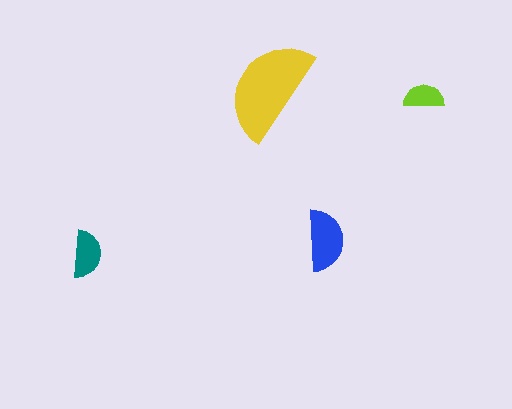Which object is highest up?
The yellow semicircle is topmost.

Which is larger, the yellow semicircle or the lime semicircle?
The yellow one.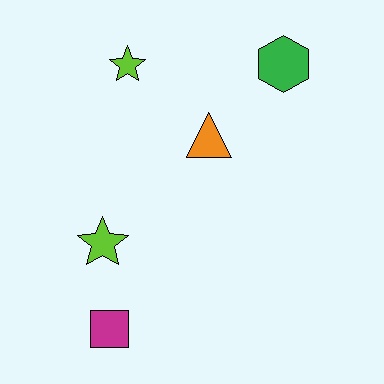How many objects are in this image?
There are 5 objects.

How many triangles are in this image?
There is 1 triangle.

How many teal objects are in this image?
There are no teal objects.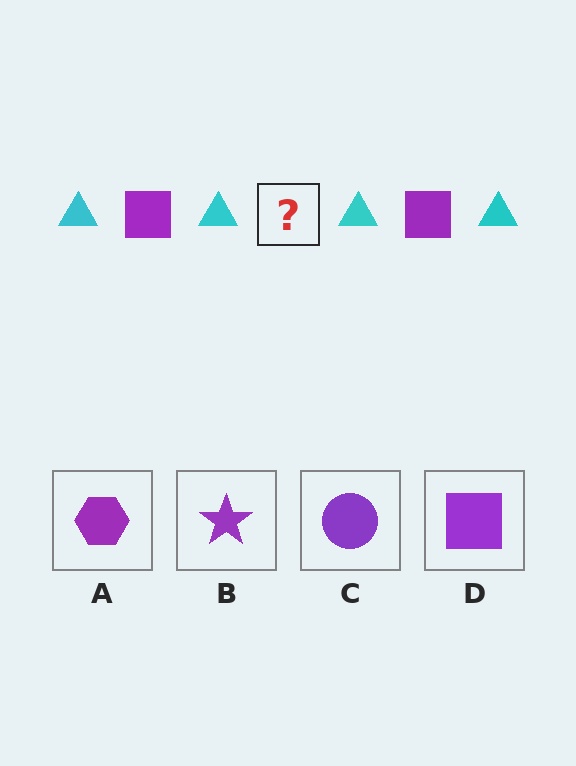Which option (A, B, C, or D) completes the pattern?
D.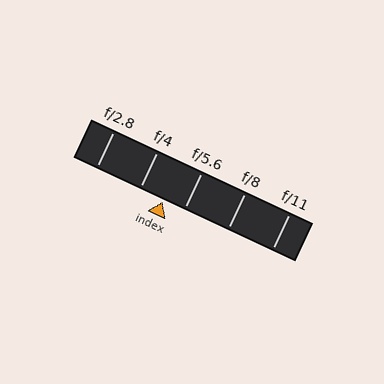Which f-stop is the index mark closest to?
The index mark is closest to f/5.6.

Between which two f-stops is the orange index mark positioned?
The index mark is between f/4 and f/5.6.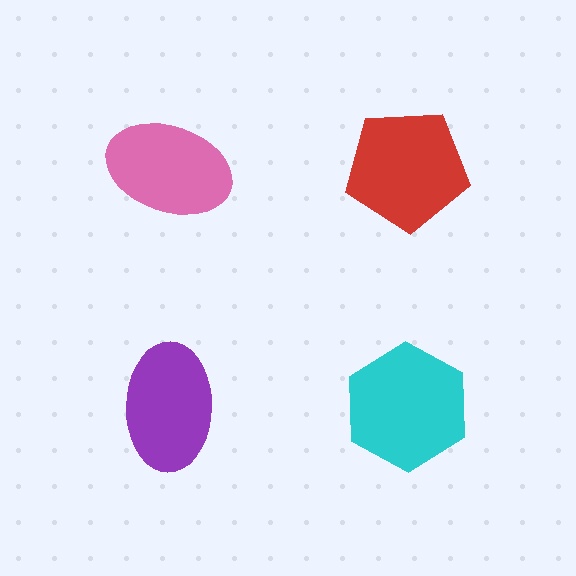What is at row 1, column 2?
A red pentagon.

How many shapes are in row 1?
2 shapes.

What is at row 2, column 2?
A cyan hexagon.